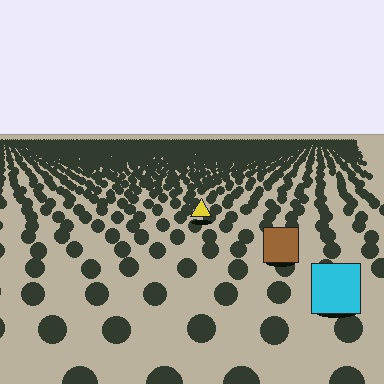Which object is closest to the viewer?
The cyan square is closest. The texture marks near it are larger and more spread out.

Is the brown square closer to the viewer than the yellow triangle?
Yes. The brown square is closer — you can tell from the texture gradient: the ground texture is coarser near it.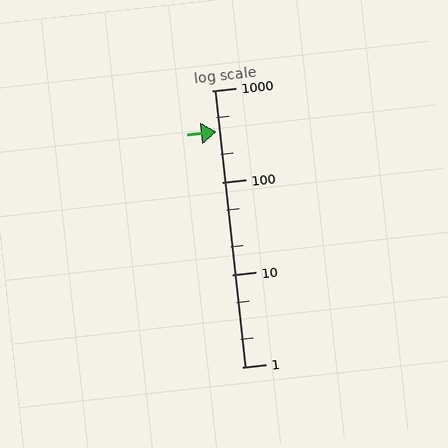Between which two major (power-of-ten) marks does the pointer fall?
The pointer is between 100 and 1000.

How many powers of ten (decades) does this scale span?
The scale spans 3 decades, from 1 to 1000.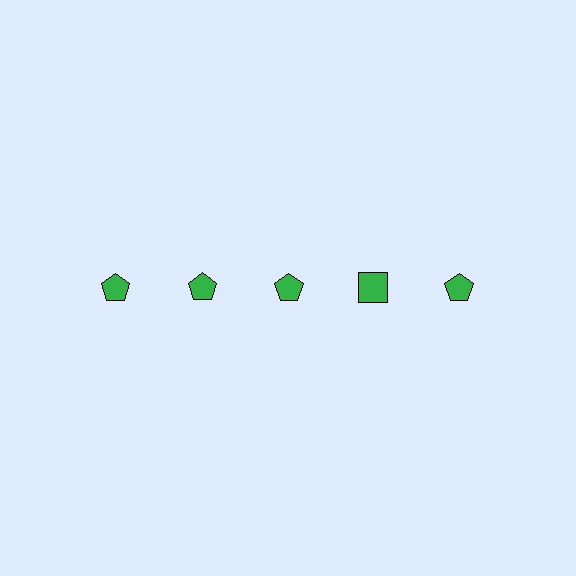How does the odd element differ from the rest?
It has a different shape: square instead of pentagon.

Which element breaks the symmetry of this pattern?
The green square in the top row, second from right column breaks the symmetry. All other shapes are green pentagons.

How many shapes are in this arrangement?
There are 5 shapes arranged in a grid pattern.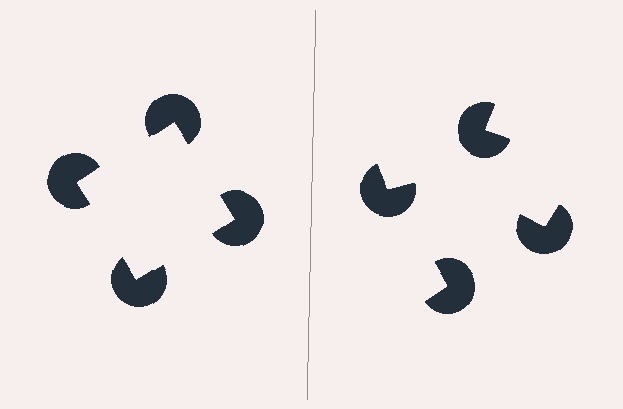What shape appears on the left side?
An illusory square.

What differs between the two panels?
The pac-man discs are positioned identically on both sides; only the wedge orientations differ. On the left they align to a square; on the right they are misaligned.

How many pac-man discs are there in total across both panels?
8 — 4 on each side.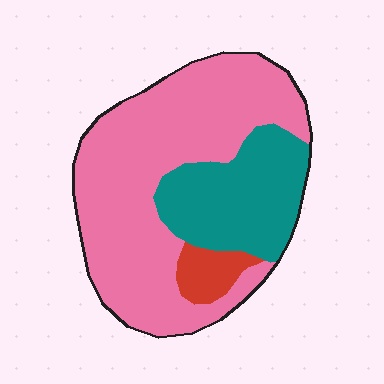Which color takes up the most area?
Pink, at roughly 65%.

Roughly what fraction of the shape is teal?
Teal covers 28% of the shape.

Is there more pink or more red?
Pink.